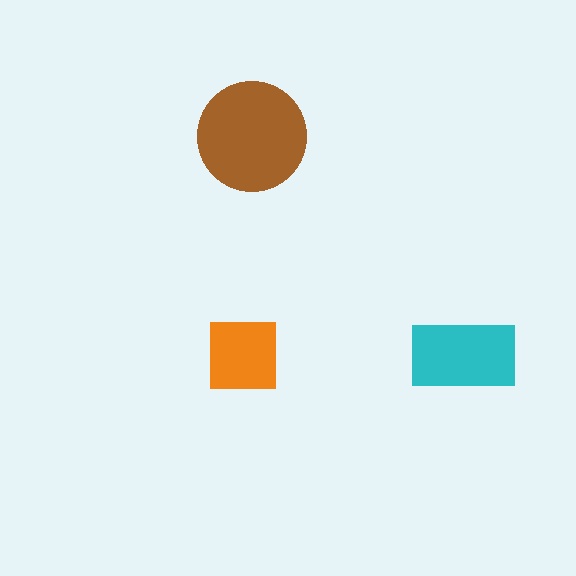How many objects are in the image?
There are 3 objects in the image.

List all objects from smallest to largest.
The orange square, the cyan rectangle, the brown circle.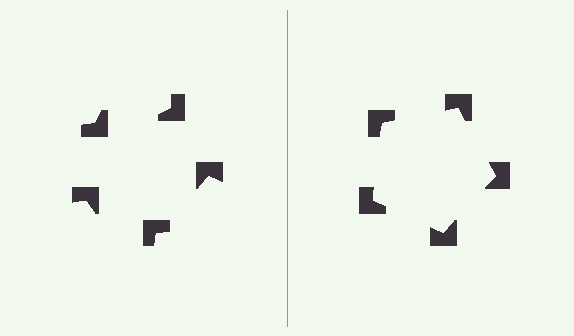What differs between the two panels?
The notched squares are positioned identically on both sides; only the wedge orientations differ. On the right they align to a pentagon; on the left they are misaligned.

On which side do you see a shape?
An illusory pentagon appears on the right side. On the left side the wedge cuts are rotated, so no coherent shape forms.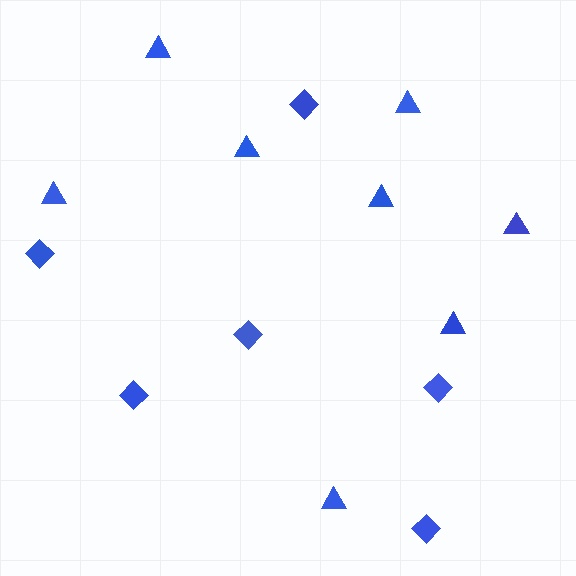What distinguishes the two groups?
There are 2 groups: one group of diamonds (6) and one group of triangles (8).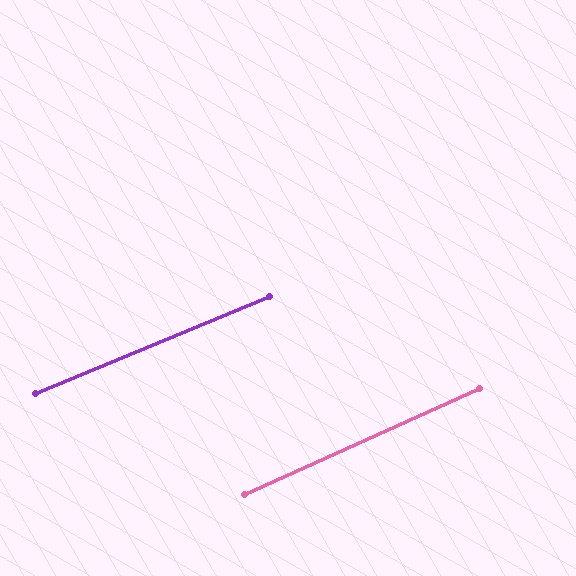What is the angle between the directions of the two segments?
Approximately 2 degrees.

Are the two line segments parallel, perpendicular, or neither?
Parallel — their directions differ by only 1.8°.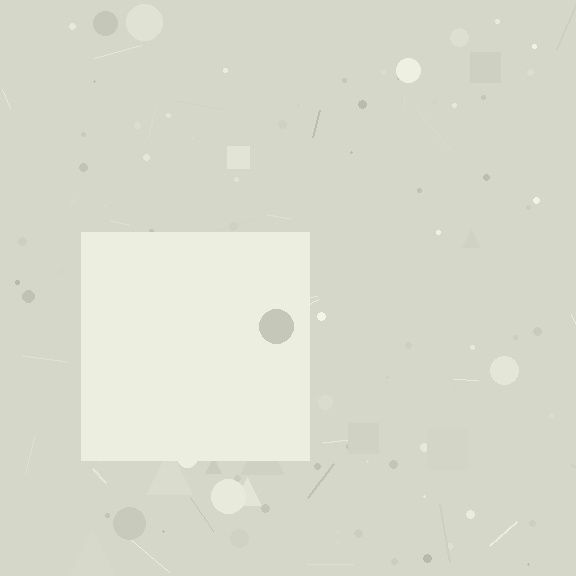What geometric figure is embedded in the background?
A square is embedded in the background.